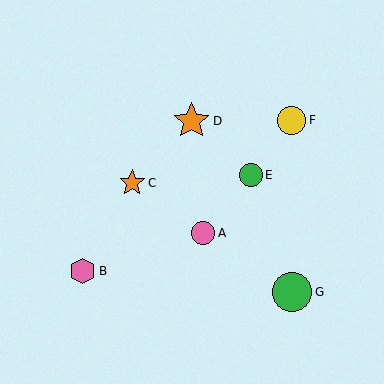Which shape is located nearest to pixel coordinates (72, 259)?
The pink hexagon (labeled B) at (83, 271) is nearest to that location.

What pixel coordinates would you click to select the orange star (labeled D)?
Click at (192, 121) to select the orange star D.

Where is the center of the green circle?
The center of the green circle is at (292, 292).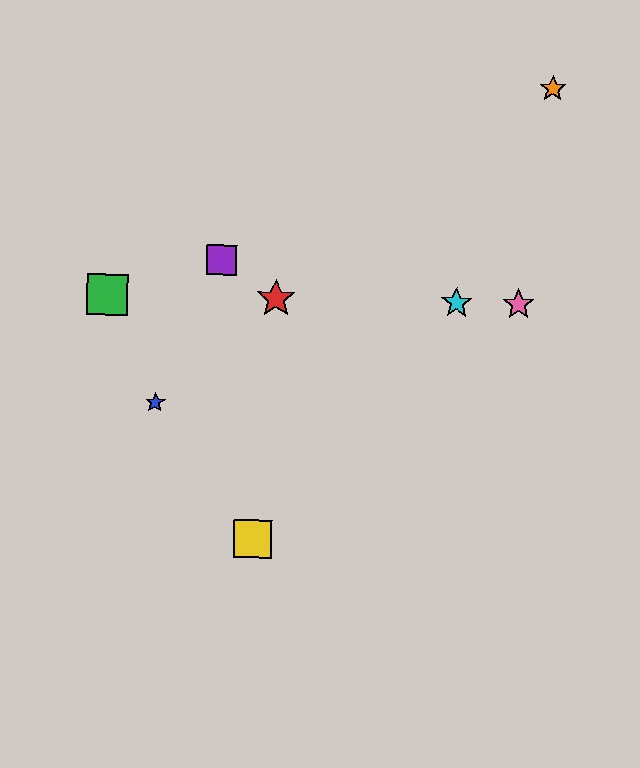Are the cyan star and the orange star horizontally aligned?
No, the cyan star is at y≈303 and the orange star is at y≈88.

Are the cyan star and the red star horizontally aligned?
Yes, both are at y≈303.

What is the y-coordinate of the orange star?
The orange star is at y≈88.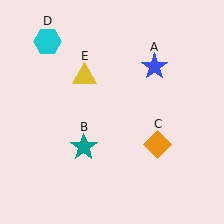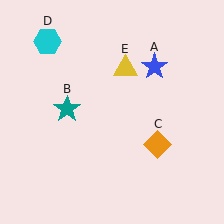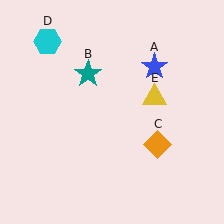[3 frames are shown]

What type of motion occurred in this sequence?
The teal star (object B), yellow triangle (object E) rotated clockwise around the center of the scene.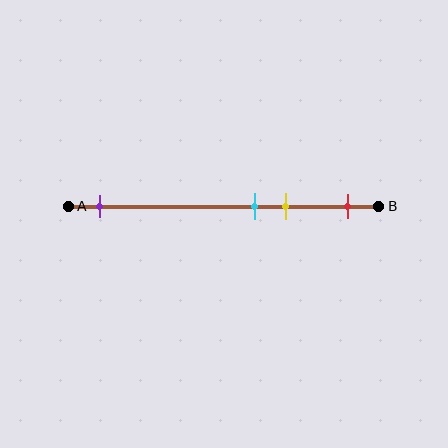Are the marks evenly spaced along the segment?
No, the marks are not evenly spaced.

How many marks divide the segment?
There are 4 marks dividing the segment.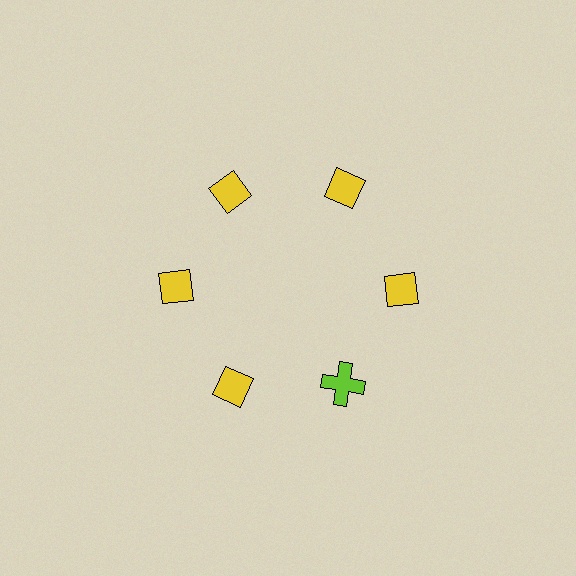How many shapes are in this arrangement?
There are 6 shapes arranged in a ring pattern.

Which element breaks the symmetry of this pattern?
The lime cross at roughly the 5 o'clock position breaks the symmetry. All other shapes are yellow diamonds.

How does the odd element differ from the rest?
It differs in both color (lime instead of yellow) and shape (cross instead of diamond).